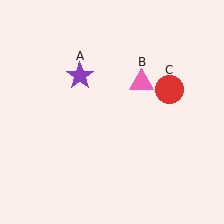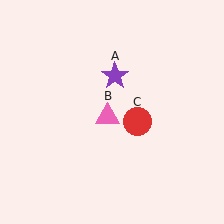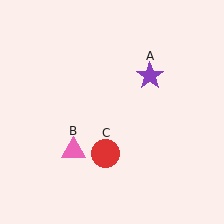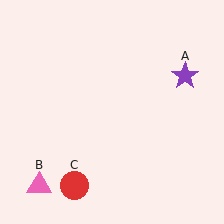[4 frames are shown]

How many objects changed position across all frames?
3 objects changed position: purple star (object A), pink triangle (object B), red circle (object C).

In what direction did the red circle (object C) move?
The red circle (object C) moved down and to the left.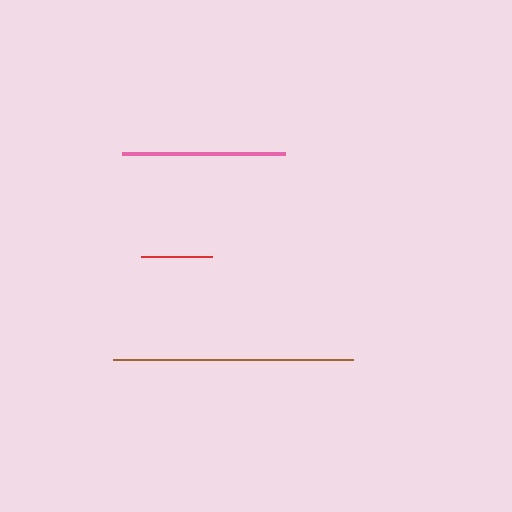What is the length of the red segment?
The red segment is approximately 71 pixels long.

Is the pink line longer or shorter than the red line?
The pink line is longer than the red line.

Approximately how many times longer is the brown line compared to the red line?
The brown line is approximately 3.4 times the length of the red line.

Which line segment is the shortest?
The red line is the shortest at approximately 71 pixels.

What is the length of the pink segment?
The pink segment is approximately 163 pixels long.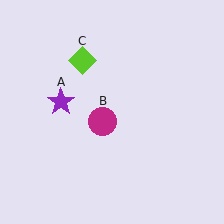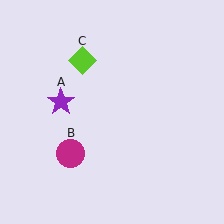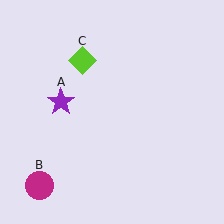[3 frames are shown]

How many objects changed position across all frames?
1 object changed position: magenta circle (object B).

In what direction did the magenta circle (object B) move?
The magenta circle (object B) moved down and to the left.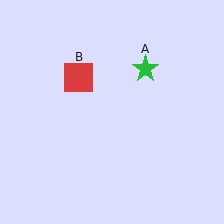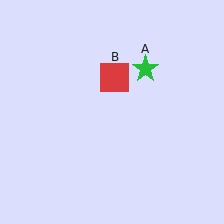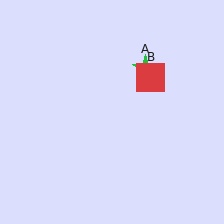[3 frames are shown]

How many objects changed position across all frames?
1 object changed position: red square (object B).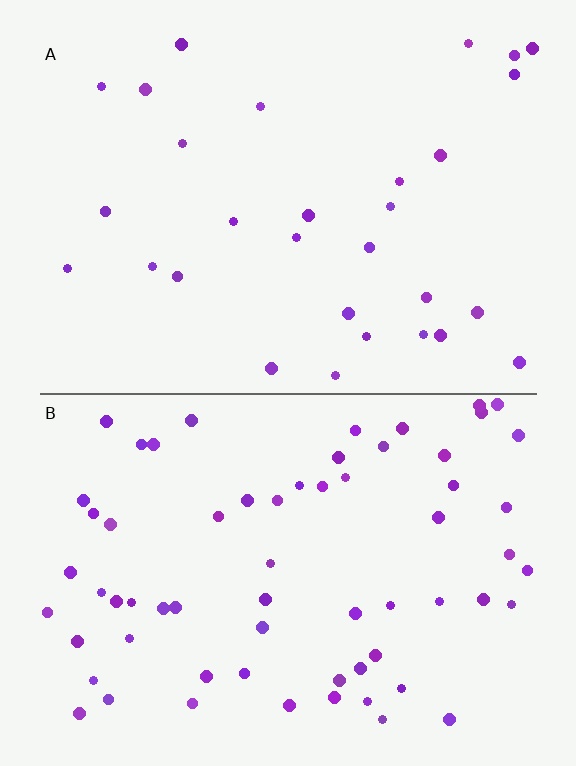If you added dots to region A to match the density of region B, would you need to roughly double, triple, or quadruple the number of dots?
Approximately double.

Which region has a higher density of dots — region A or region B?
B (the bottom).